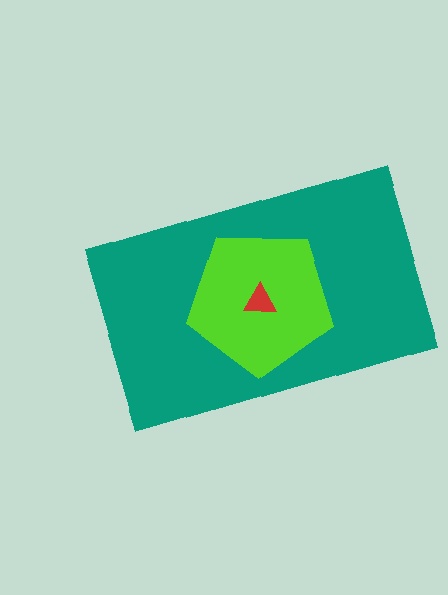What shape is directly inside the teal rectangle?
The lime pentagon.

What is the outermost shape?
The teal rectangle.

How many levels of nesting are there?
3.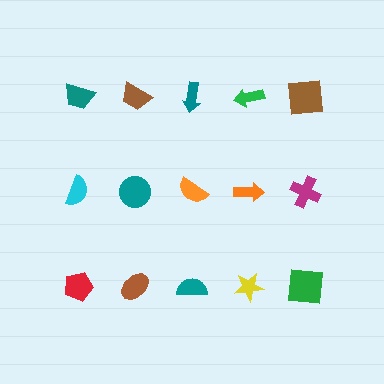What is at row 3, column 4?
A yellow star.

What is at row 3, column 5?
A green square.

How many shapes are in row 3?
5 shapes.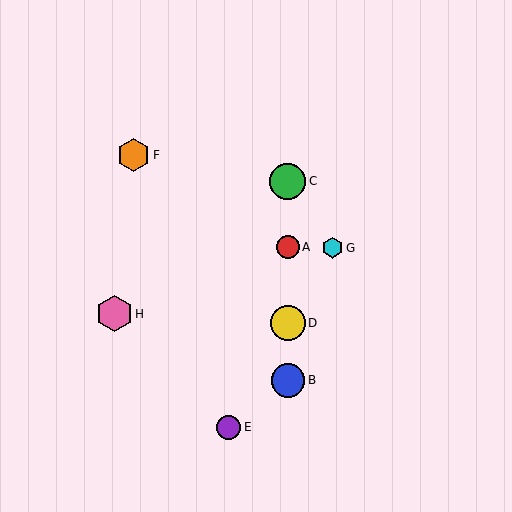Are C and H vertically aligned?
No, C is at x≈288 and H is at x≈114.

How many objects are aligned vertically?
4 objects (A, B, C, D) are aligned vertically.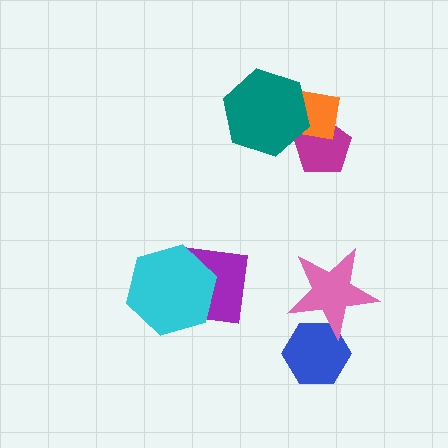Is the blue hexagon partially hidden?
Yes, it is partially covered by another shape.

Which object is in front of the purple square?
The cyan hexagon is in front of the purple square.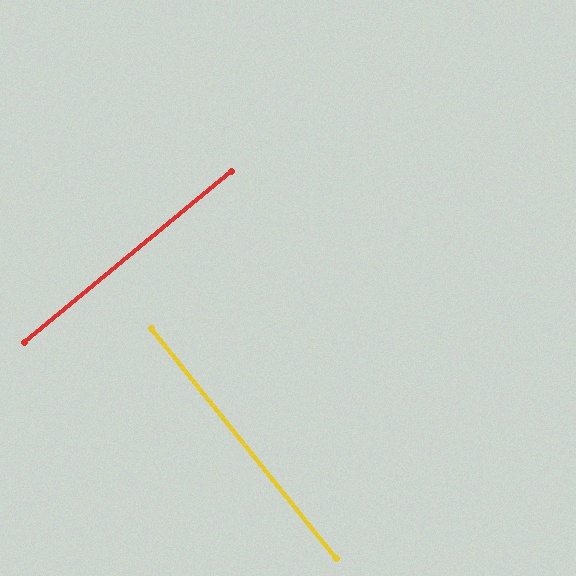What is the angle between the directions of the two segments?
Approximately 89 degrees.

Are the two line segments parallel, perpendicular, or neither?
Perpendicular — they meet at approximately 89°.